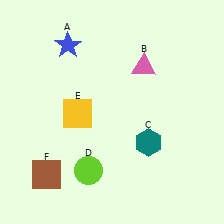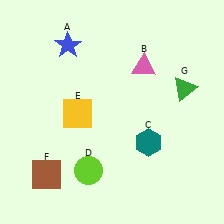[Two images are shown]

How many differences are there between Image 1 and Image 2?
There is 1 difference between the two images.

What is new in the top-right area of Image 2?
A green triangle (G) was added in the top-right area of Image 2.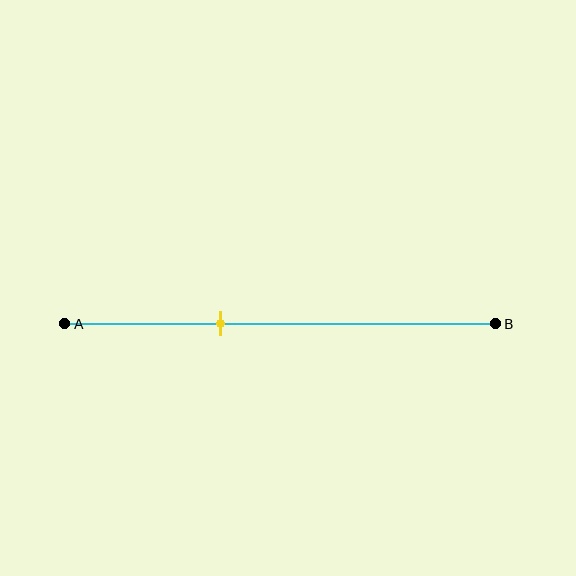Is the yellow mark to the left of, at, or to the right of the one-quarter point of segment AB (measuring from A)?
The yellow mark is to the right of the one-quarter point of segment AB.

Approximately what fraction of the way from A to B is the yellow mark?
The yellow mark is approximately 35% of the way from A to B.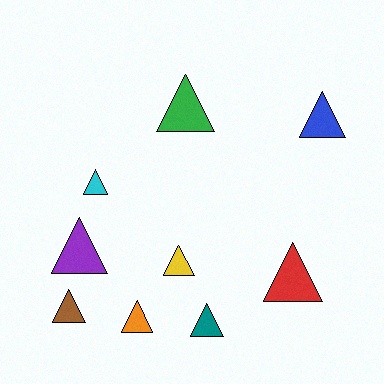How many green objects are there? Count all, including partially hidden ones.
There is 1 green object.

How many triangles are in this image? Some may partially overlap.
There are 9 triangles.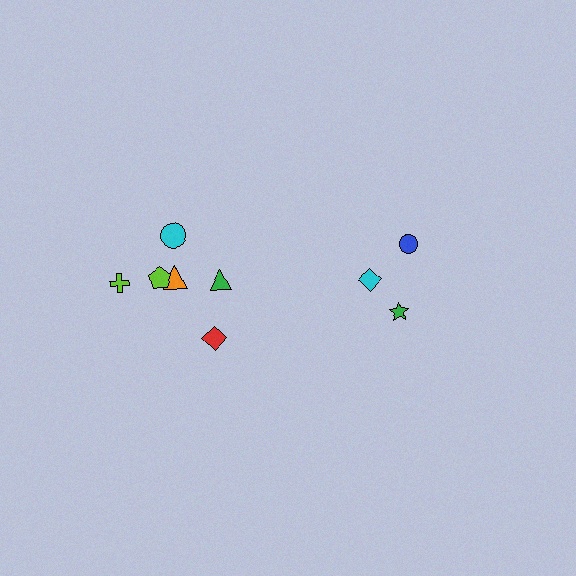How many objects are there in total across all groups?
There are 9 objects.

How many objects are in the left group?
There are 6 objects.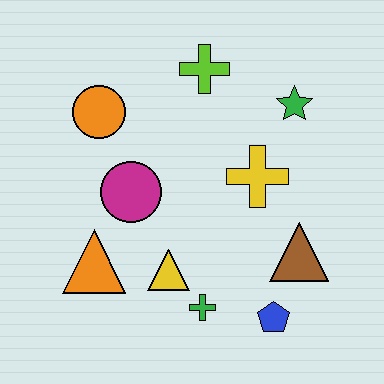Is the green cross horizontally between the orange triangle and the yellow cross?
Yes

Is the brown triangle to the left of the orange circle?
No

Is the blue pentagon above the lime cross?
No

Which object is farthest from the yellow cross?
The orange triangle is farthest from the yellow cross.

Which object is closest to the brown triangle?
The blue pentagon is closest to the brown triangle.